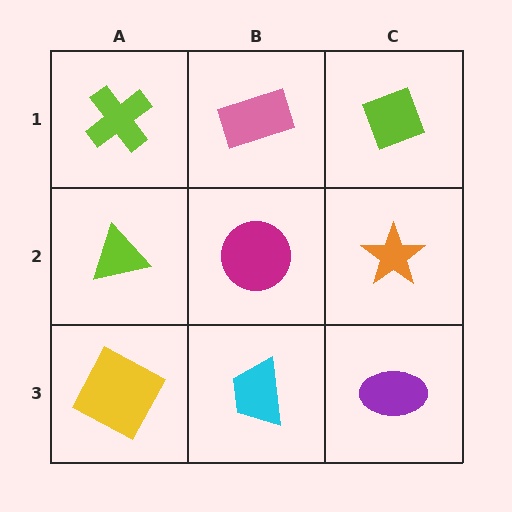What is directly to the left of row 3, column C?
A cyan trapezoid.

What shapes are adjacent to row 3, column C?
An orange star (row 2, column C), a cyan trapezoid (row 3, column B).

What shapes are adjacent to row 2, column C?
A lime diamond (row 1, column C), a purple ellipse (row 3, column C), a magenta circle (row 2, column B).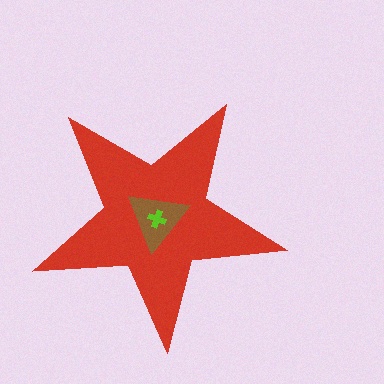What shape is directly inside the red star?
The brown triangle.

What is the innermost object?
The lime cross.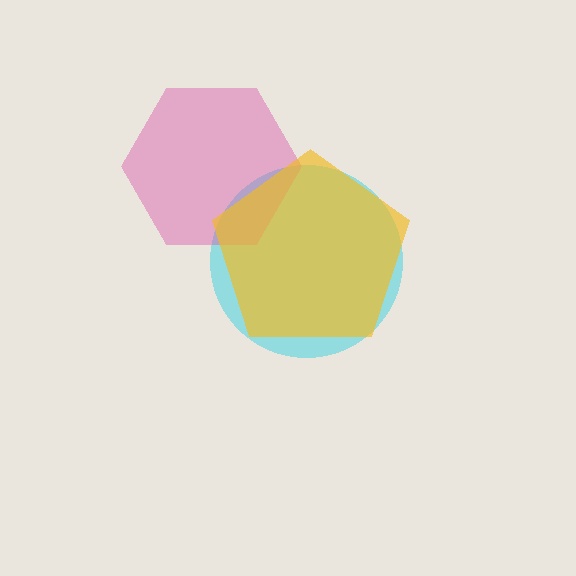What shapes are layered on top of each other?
The layered shapes are: a cyan circle, a pink hexagon, a yellow pentagon.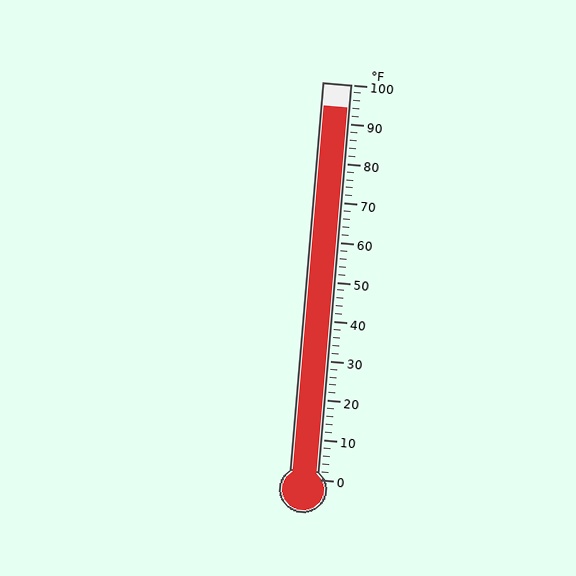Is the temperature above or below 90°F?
The temperature is above 90°F.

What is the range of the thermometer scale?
The thermometer scale ranges from 0°F to 100°F.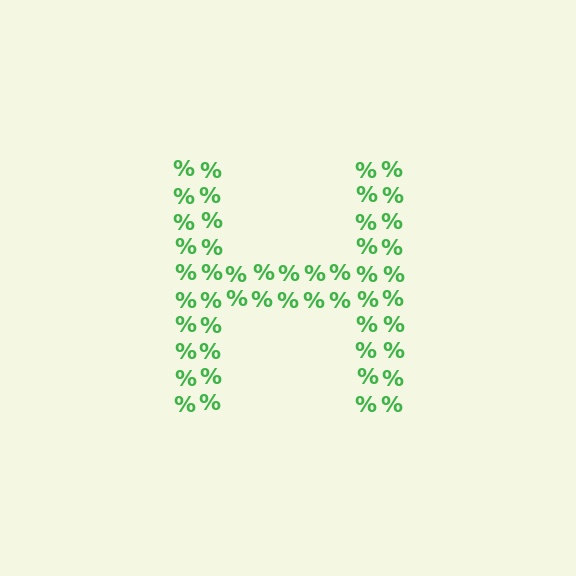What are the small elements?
The small elements are percent signs.